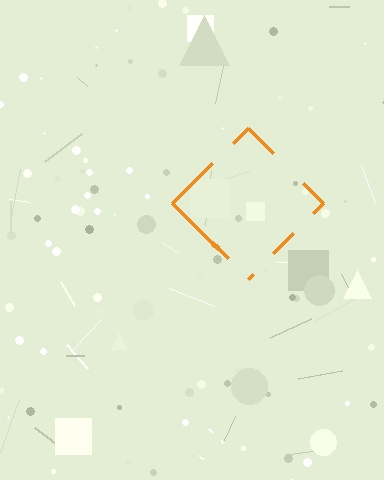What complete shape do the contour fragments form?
The contour fragments form a diamond.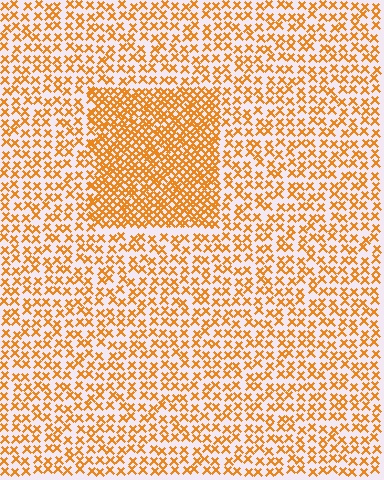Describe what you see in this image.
The image contains small orange elements arranged at two different densities. A rectangle-shaped region is visible where the elements are more densely packed than the surrounding area.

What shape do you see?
I see a rectangle.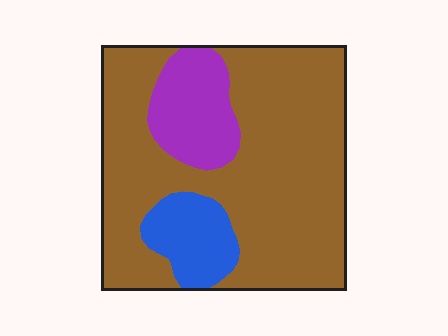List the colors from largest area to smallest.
From largest to smallest: brown, purple, blue.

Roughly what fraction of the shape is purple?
Purple covers about 15% of the shape.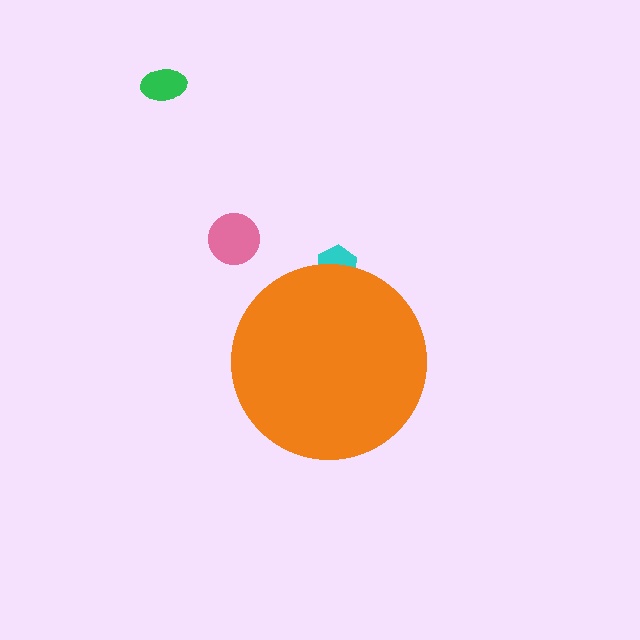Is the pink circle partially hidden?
No, the pink circle is fully visible.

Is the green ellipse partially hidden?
No, the green ellipse is fully visible.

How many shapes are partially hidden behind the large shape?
1 shape is partially hidden.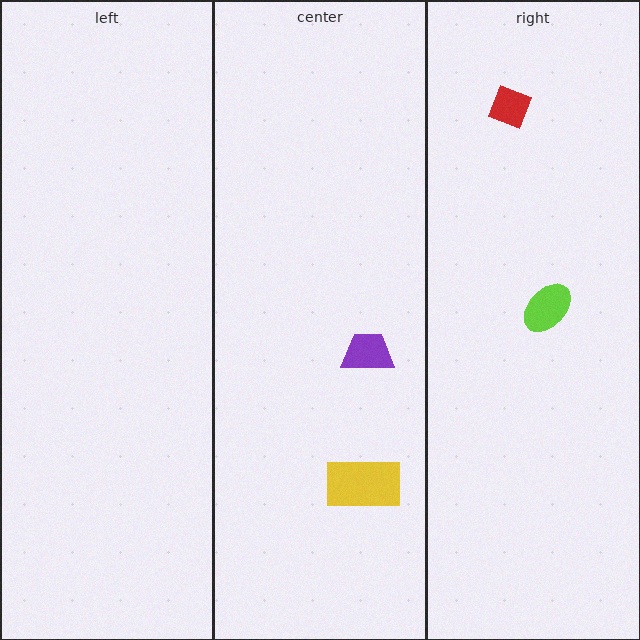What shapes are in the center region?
The purple trapezoid, the yellow rectangle.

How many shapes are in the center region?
2.